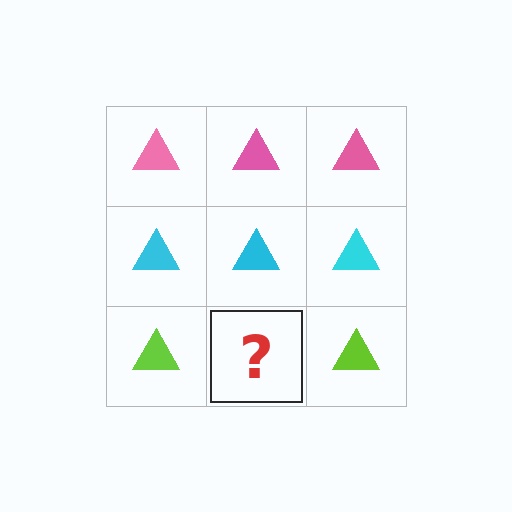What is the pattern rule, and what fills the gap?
The rule is that each row has a consistent color. The gap should be filled with a lime triangle.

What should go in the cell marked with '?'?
The missing cell should contain a lime triangle.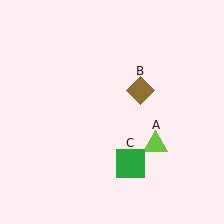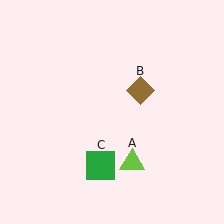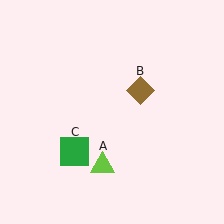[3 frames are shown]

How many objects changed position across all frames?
2 objects changed position: lime triangle (object A), green square (object C).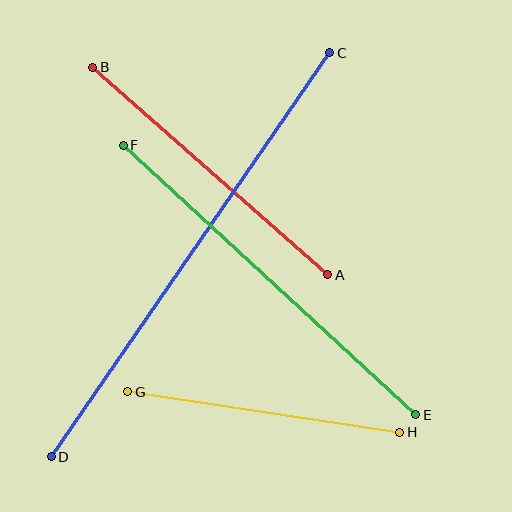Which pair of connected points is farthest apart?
Points C and D are farthest apart.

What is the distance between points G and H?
The distance is approximately 275 pixels.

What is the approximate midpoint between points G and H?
The midpoint is at approximately (264, 412) pixels.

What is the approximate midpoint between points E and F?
The midpoint is at approximately (270, 280) pixels.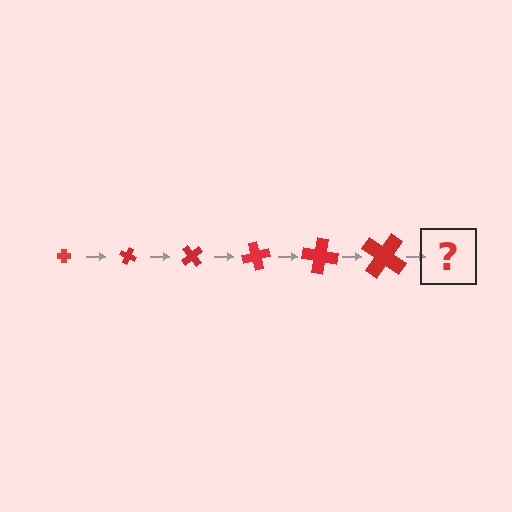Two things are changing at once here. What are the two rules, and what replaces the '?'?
The two rules are that the cross grows larger each step and it rotates 25 degrees each step. The '?' should be a cross, larger than the previous one and rotated 150 degrees from the start.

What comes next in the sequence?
The next element should be a cross, larger than the previous one and rotated 150 degrees from the start.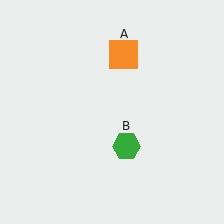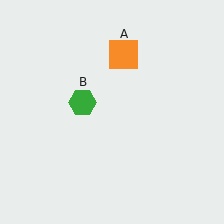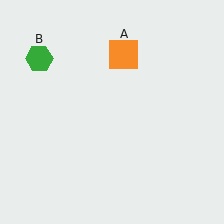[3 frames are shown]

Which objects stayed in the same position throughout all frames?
Orange square (object A) remained stationary.